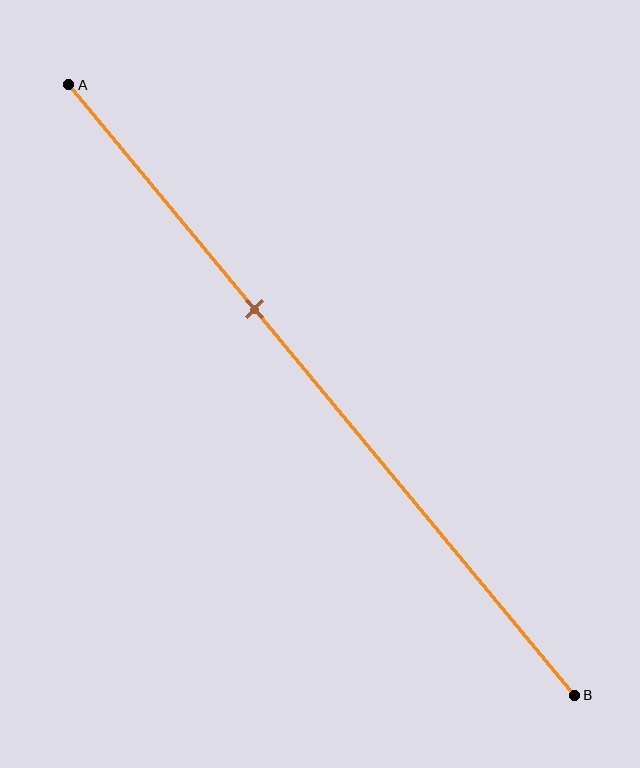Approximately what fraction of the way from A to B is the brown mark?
The brown mark is approximately 35% of the way from A to B.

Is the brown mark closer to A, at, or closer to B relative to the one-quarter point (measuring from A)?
The brown mark is closer to point B than the one-quarter point of segment AB.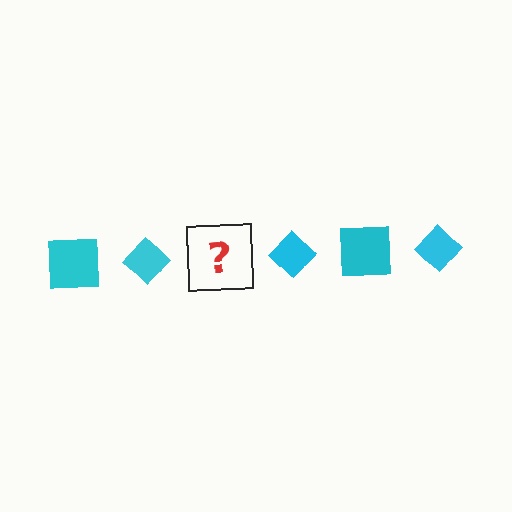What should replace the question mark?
The question mark should be replaced with a cyan square.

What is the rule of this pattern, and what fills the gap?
The rule is that the pattern cycles through square, diamond shapes in cyan. The gap should be filled with a cyan square.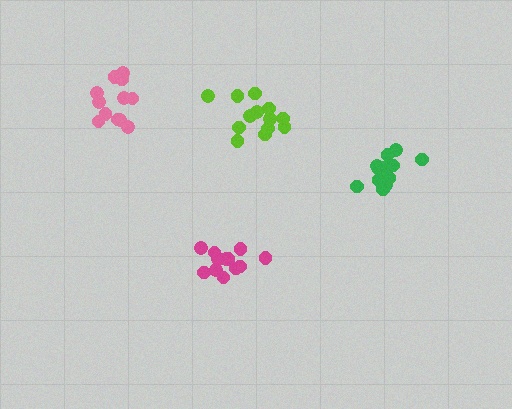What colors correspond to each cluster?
The clusters are colored: green, pink, magenta, lime.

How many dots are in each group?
Group 1: 14 dots, Group 2: 12 dots, Group 3: 12 dots, Group 4: 13 dots (51 total).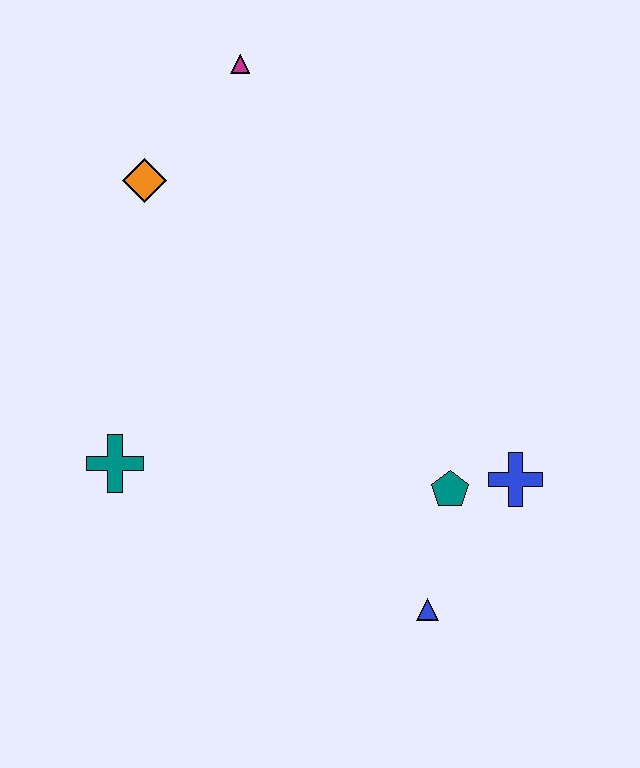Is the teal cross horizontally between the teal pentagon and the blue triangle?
No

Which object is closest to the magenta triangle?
The orange diamond is closest to the magenta triangle.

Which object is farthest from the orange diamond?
The blue triangle is farthest from the orange diamond.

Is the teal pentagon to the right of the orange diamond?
Yes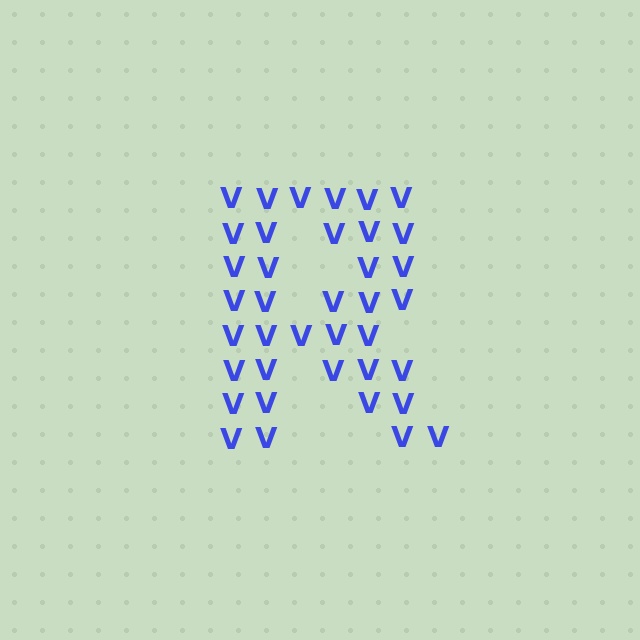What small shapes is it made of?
It is made of small letter V's.